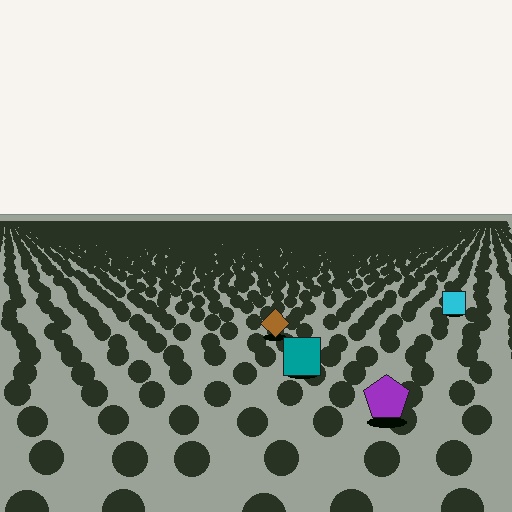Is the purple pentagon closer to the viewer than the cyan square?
Yes. The purple pentagon is closer — you can tell from the texture gradient: the ground texture is coarser near it.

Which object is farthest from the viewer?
The cyan square is farthest from the viewer. It appears smaller and the ground texture around it is denser.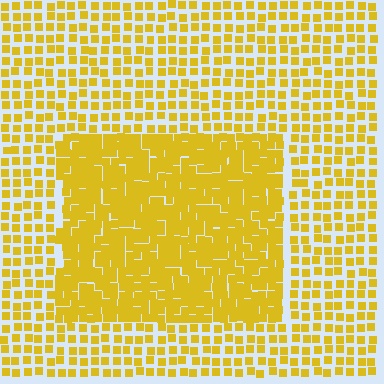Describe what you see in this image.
The image contains small yellow elements arranged at two different densities. A rectangle-shaped region is visible where the elements are more densely packed than the surrounding area.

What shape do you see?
I see a rectangle.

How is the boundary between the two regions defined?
The boundary is defined by a change in element density (approximately 2.0x ratio). All elements are the same color, size, and shape.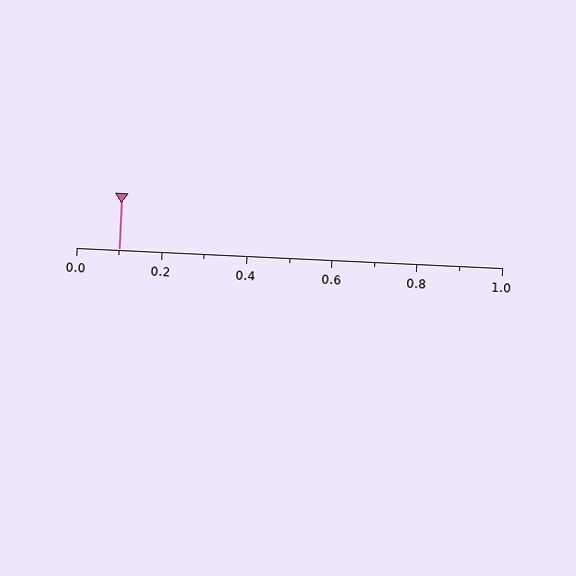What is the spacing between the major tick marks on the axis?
The major ticks are spaced 0.2 apart.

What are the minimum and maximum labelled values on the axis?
The axis runs from 0.0 to 1.0.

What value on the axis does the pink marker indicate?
The marker indicates approximately 0.1.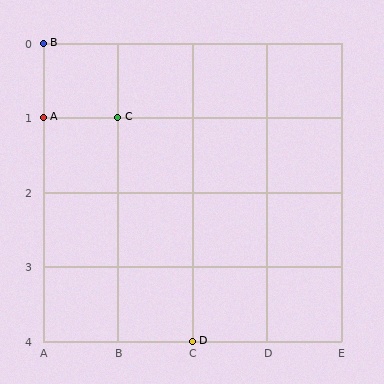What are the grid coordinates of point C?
Point C is at grid coordinates (B, 1).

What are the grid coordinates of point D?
Point D is at grid coordinates (C, 4).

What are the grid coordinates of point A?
Point A is at grid coordinates (A, 1).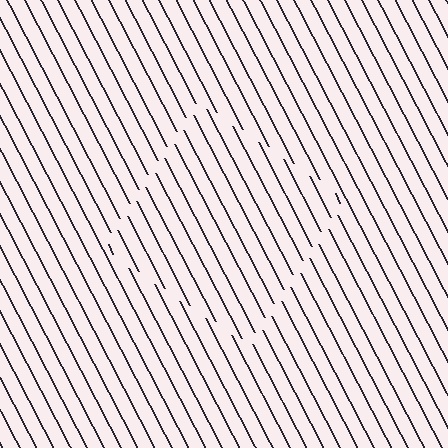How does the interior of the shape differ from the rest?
The interior of the shape contains the same grating, shifted by half a period — the contour is defined by the phase discontinuity where line-ends from the inner and outer gratings abut.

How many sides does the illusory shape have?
4 sides — the line-ends trace a square.